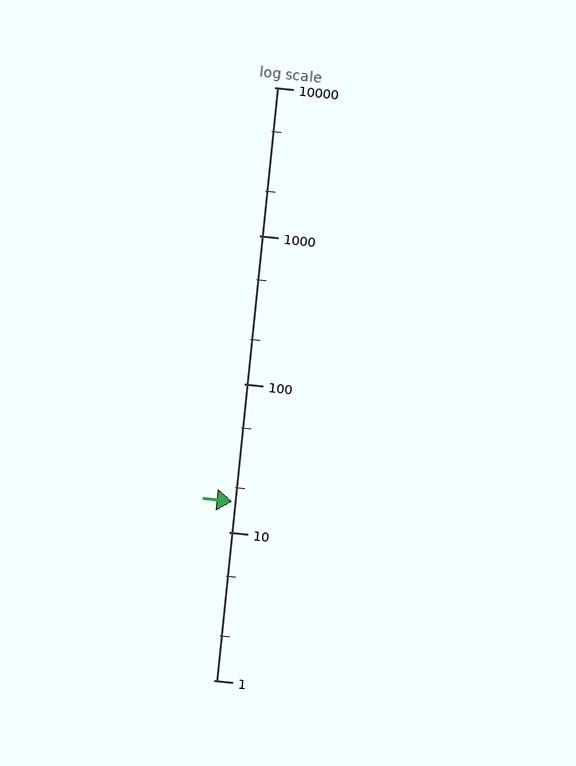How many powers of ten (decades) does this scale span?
The scale spans 4 decades, from 1 to 10000.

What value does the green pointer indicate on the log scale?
The pointer indicates approximately 16.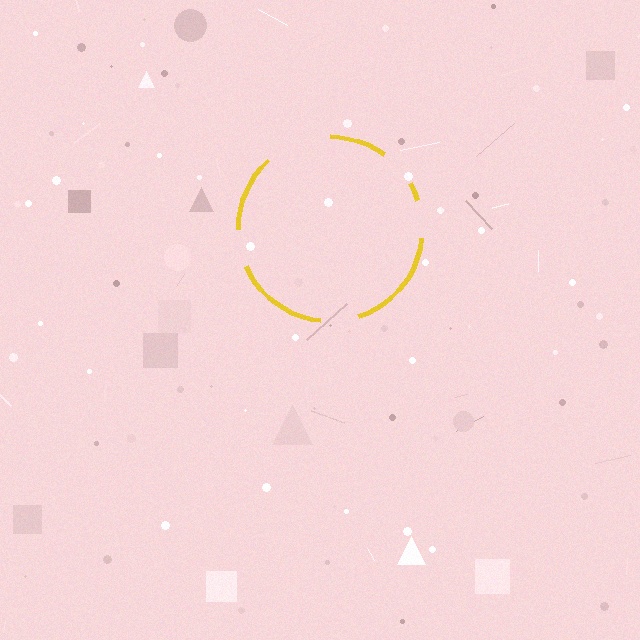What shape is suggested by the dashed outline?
The dashed outline suggests a circle.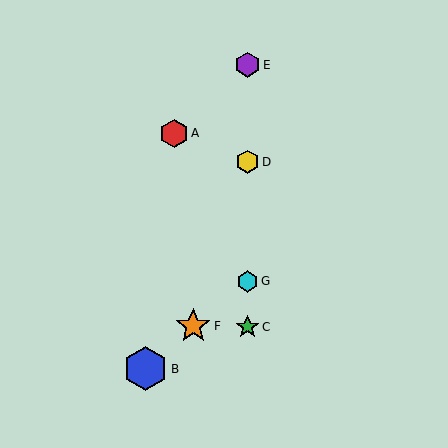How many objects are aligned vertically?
4 objects (C, D, E, G) are aligned vertically.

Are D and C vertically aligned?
Yes, both are at x≈248.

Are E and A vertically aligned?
No, E is at x≈248 and A is at x≈174.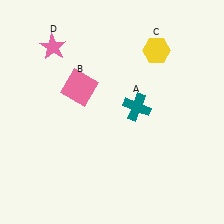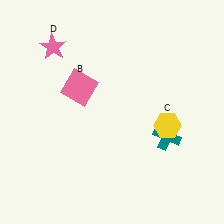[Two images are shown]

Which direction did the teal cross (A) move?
The teal cross (A) moved right.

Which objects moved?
The objects that moved are: the teal cross (A), the yellow hexagon (C).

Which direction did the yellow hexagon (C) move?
The yellow hexagon (C) moved down.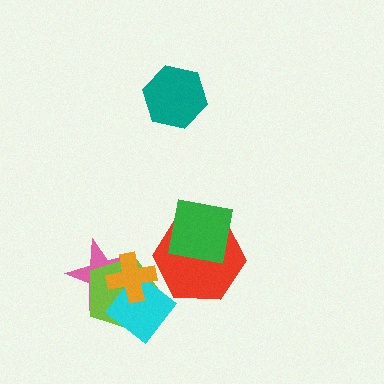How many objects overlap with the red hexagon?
1 object overlaps with the red hexagon.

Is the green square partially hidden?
No, no other shape covers it.